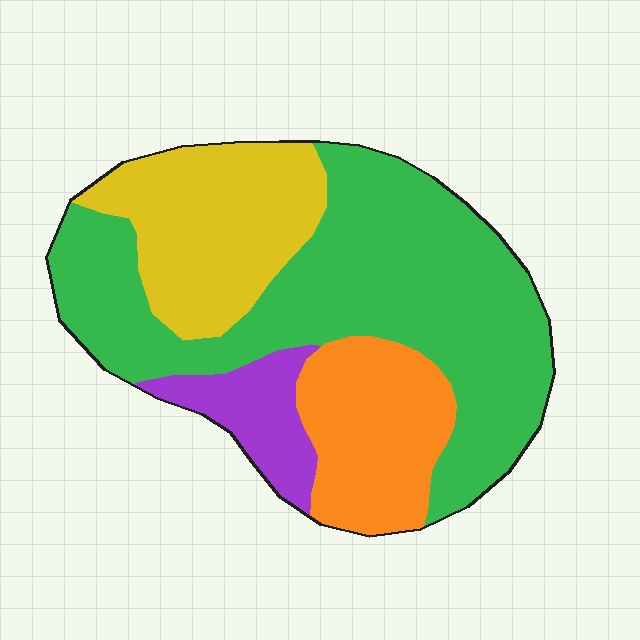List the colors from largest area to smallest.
From largest to smallest: green, yellow, orange, purple.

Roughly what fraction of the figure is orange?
Orange takes up about one sixth (1/6) of the figure.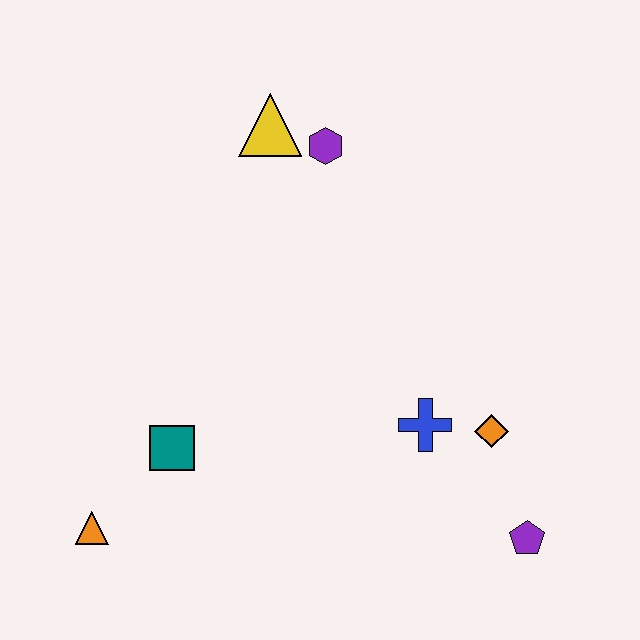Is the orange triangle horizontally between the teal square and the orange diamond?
No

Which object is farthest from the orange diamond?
The orange triangle is farthest from the orange diamond.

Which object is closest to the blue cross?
The orange diamond is closest to the blue cross.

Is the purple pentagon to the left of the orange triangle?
No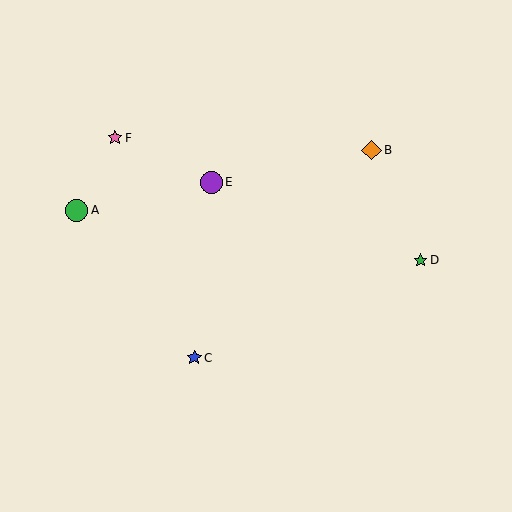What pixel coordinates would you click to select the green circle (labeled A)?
Click at (77, 210) to select the green circle A.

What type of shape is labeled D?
Shape D is a green star.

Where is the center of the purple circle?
The center of the purple circle is at (212, 182).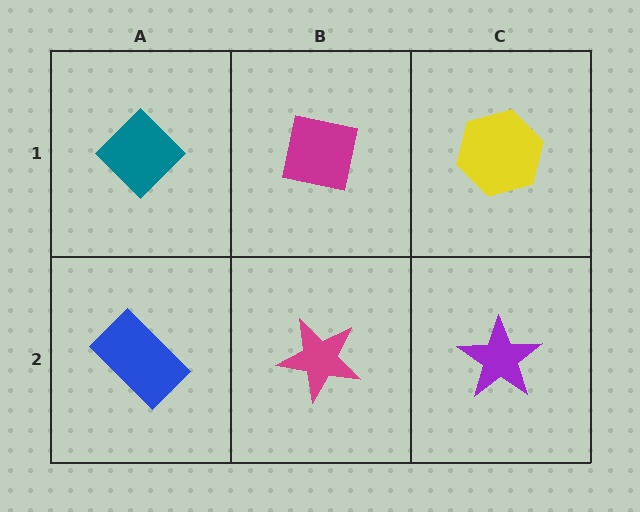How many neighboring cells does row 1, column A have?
2.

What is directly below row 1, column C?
A purple star.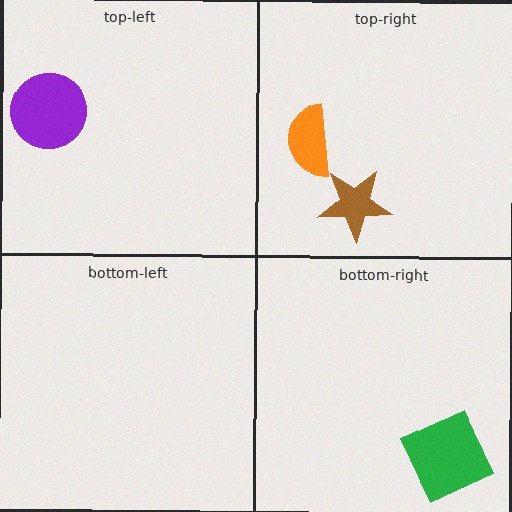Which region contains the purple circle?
The top-left region.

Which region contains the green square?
The bottom-right region.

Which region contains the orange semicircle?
The top-right region.